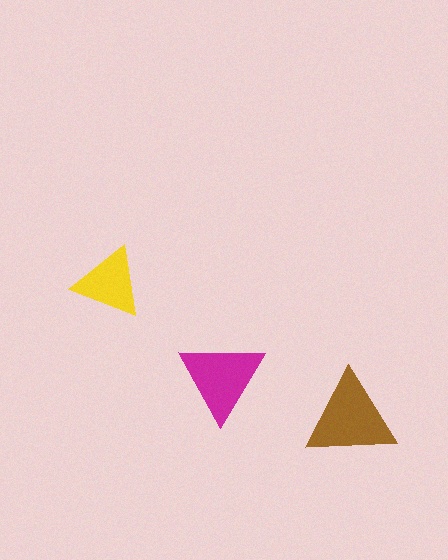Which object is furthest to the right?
The brown triangle is rightmost.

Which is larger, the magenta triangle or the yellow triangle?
The magenta one.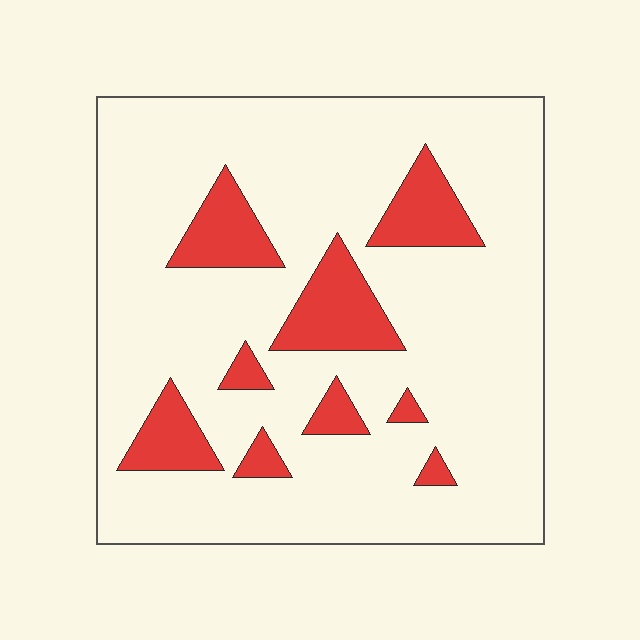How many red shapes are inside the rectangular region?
9.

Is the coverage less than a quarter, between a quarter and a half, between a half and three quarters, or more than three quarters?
Less than a quarter.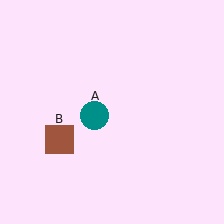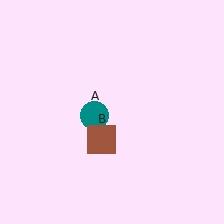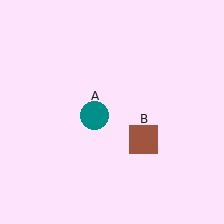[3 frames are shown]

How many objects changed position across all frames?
1 object changed position: brown square (object B).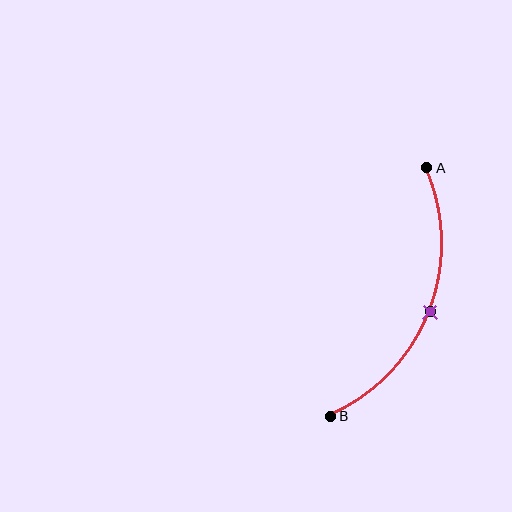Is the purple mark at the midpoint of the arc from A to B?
Yes. The purple mark lies on the arc at equal arc-length from both A and B — it is the arc midpoint.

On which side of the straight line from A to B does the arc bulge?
The arc bulges to the right of the straight line connecting A and B.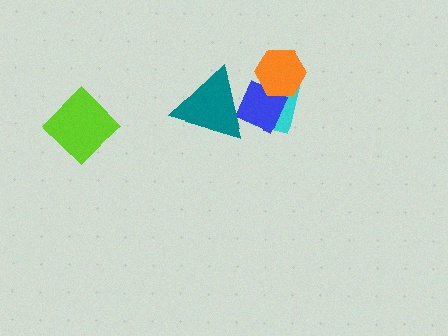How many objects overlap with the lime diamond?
0 objects overlap with the lime diamond.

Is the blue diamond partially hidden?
Yes, it is partially covered by another shape.